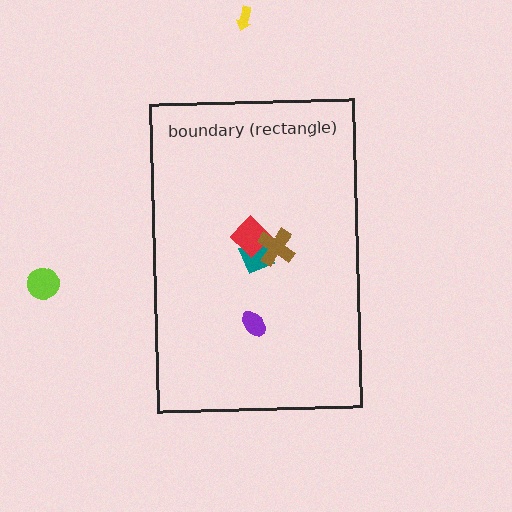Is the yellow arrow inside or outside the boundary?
Outside.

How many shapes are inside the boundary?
4 inside, 2 outside.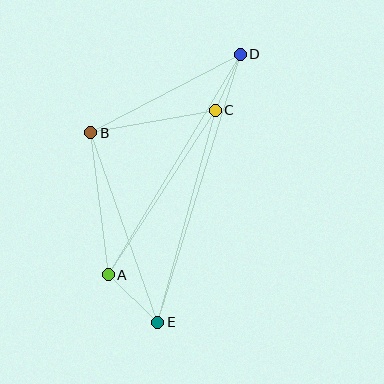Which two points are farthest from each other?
Points D and E are farthest from each other.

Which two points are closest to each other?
Points C and D are closest to each other.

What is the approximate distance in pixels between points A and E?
The distance between A and E is approximately 68 pixels.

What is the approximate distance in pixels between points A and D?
The distance between A and D is approximately 257 pixels.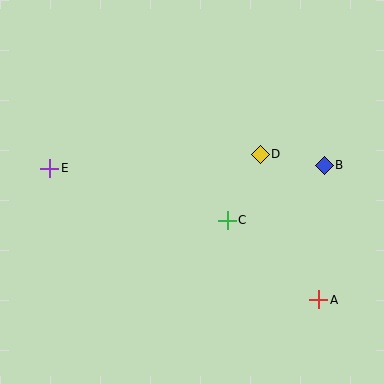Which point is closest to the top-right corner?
Point B is closest to the top-right corner.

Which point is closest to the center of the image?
Point C at (227, 220) is closest to the center.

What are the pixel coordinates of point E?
Point E is at (50, 168).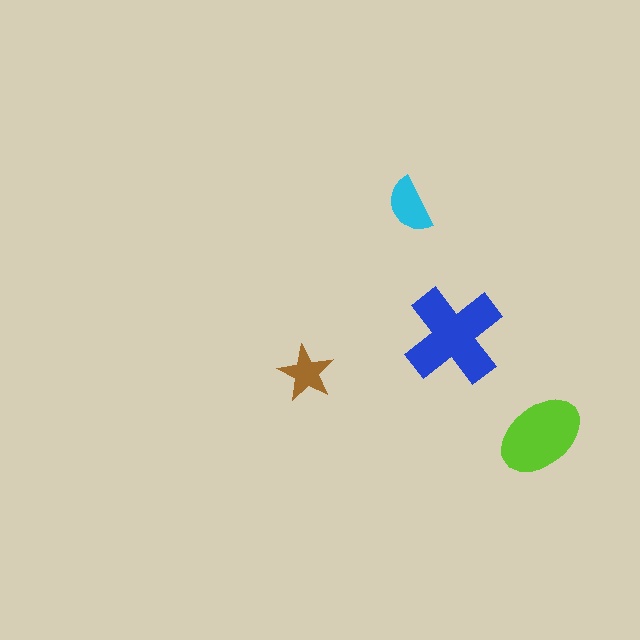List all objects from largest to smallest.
The blue cross, the lime ellipse, the cyan semicircle, the brown star.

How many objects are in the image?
There are 4 objects in the image.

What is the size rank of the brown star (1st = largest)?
4th.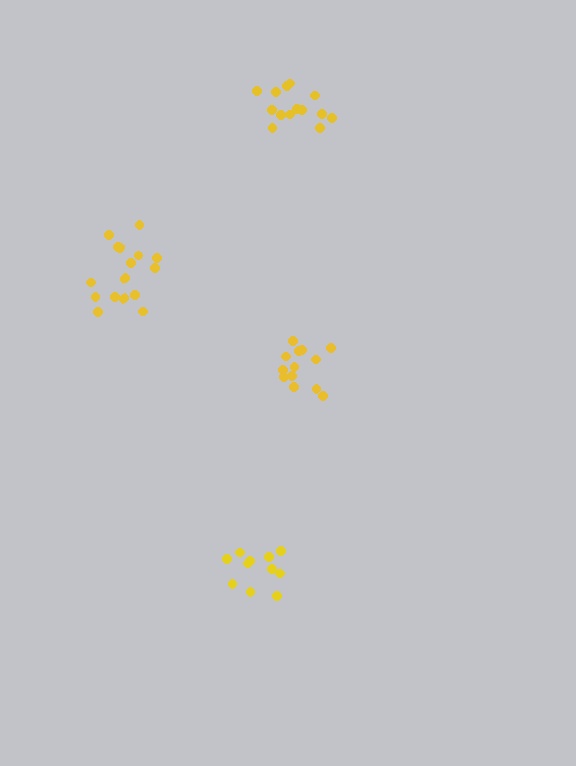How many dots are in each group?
Group 1: 14 dots, Group 2: 16 dots, Group 3: 11 dots, Group 4: 13 dots (54 total).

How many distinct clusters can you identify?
There are 4 distinct clusters.